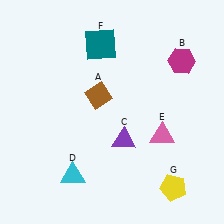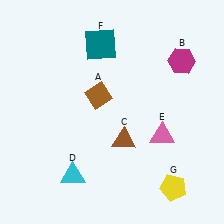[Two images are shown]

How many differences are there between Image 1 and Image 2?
There is 1 difference between the two images.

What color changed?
The triangle (C) changed from purple in Image 1 to brown in Image 2.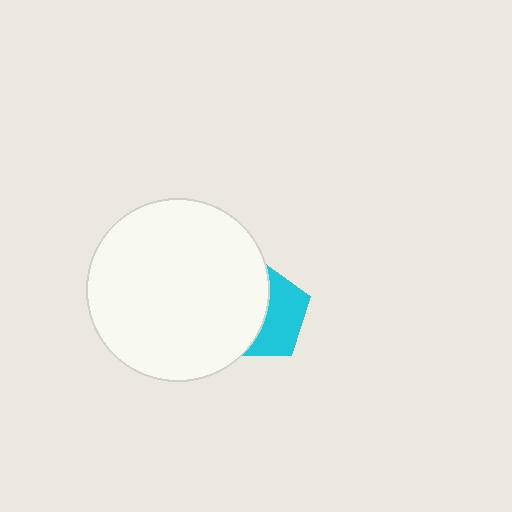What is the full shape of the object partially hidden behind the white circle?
The partially hidden object is a cyan pentagon.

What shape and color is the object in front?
The object in front is a white circle.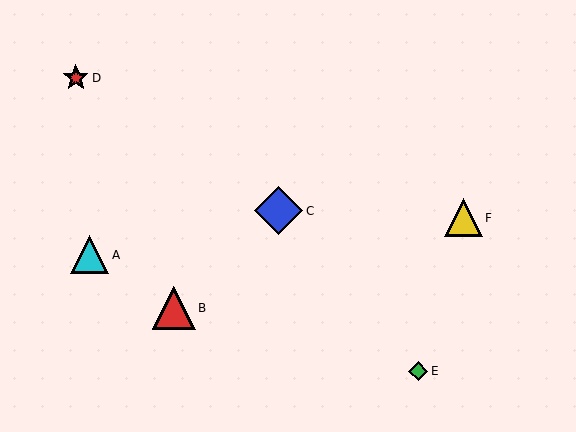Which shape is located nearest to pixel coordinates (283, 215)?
The blue diamond (labeled C) at (279, 211) is nearest to that location.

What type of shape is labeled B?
Shape B is a red triangle.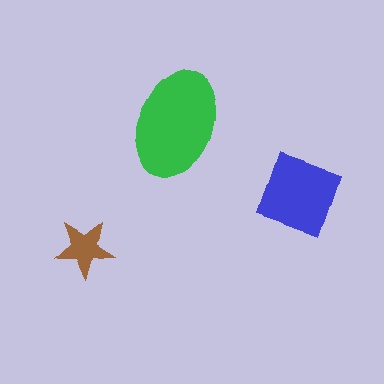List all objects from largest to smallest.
The green ellipse, the blue square, the brown star.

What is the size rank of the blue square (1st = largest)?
2nd.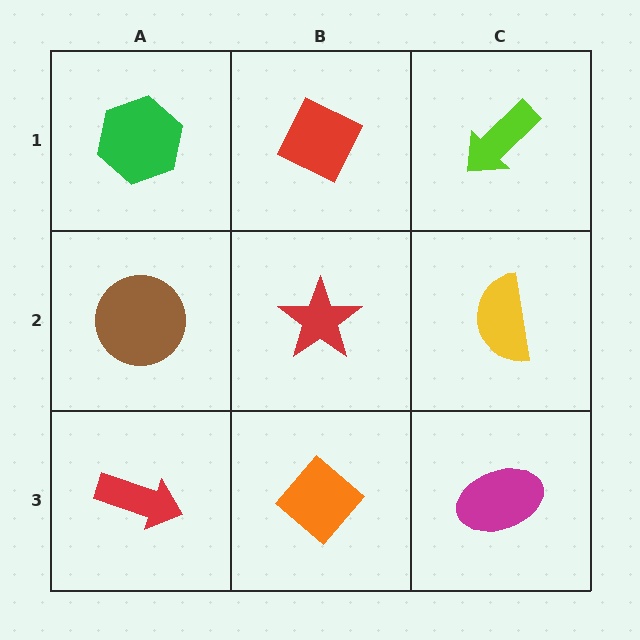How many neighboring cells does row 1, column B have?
3.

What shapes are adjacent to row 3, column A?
A brown circle (row 2, column A), an orange diamond (row 3, column B).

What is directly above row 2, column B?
A red diamond.